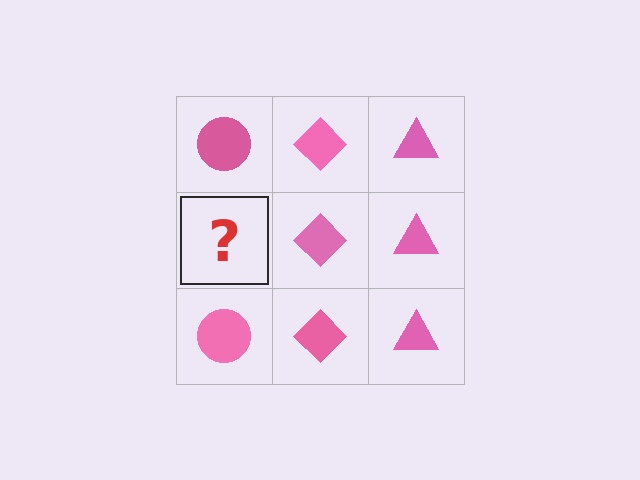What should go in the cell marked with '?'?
The missing cell should contain a pink circle.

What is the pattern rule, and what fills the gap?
The rule is that each column has a consistent shape. The gap should be filled with a pink circle.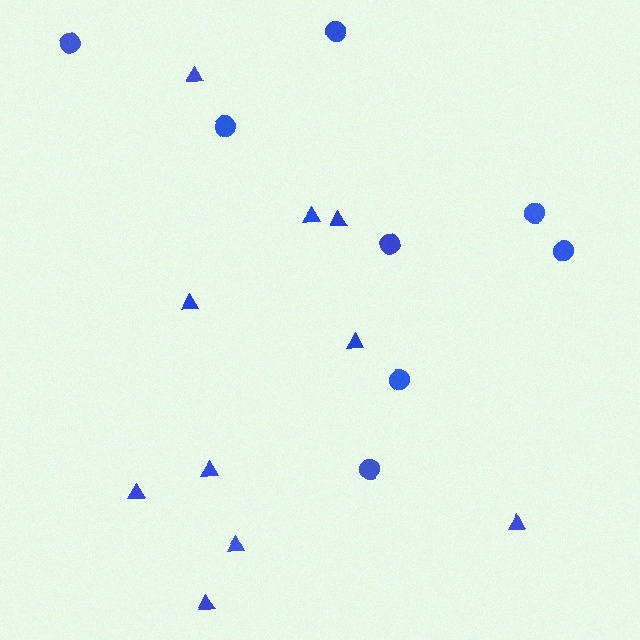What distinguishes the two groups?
There are 2 groups: one group of triangles (10) and one group of circles (8).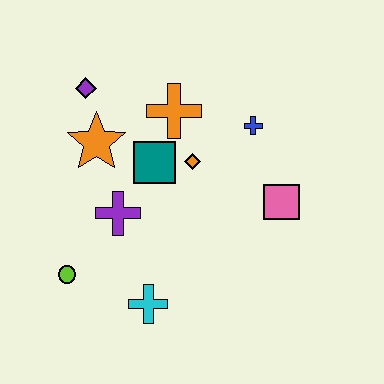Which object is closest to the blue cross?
The orange diamond is closest to the blue cross.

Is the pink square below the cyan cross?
No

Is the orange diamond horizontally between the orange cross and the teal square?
No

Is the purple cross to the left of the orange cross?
Yes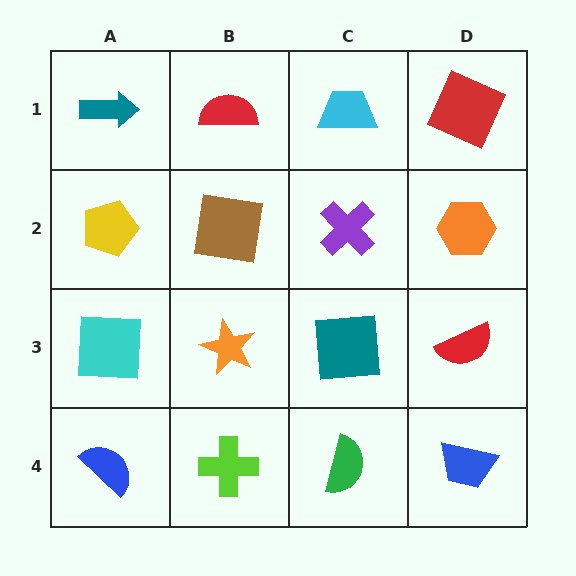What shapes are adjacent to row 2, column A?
A teal arrow (row 1, column A), a cyan square (row 3, column A), a brown square (row 2, column B).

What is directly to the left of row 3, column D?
A teal square.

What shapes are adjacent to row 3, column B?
A brown square (row 2, column B), a lime cross (row 4, column B), a cyan square (row 3, column A), a teal square (row 3, column C).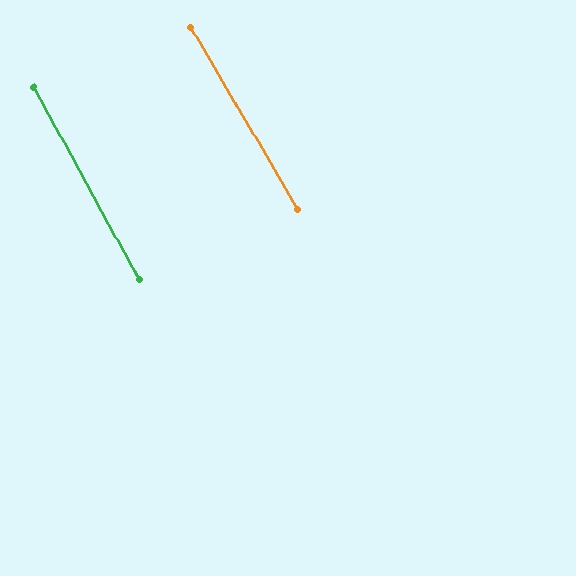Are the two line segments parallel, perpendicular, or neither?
Parallel — their directions differ by only 1.5°.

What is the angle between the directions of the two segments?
Approximately 2 degrees.